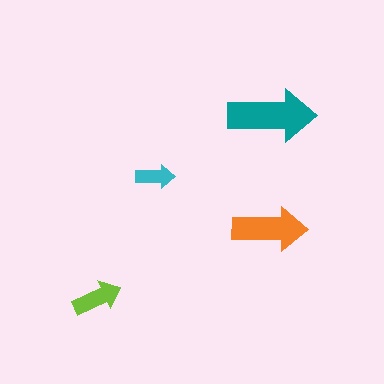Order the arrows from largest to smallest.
the teal one, the orange one, the lime one, the cyan one.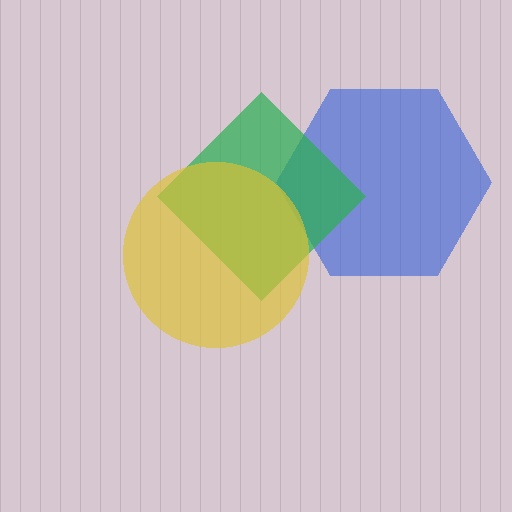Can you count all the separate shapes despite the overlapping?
Yes, there are 3 separate shapes.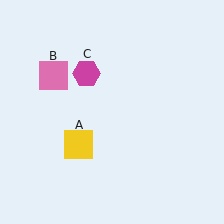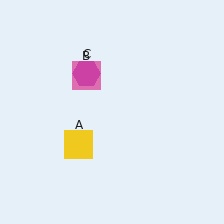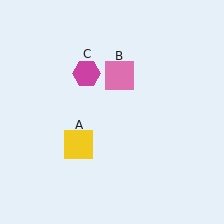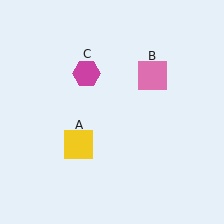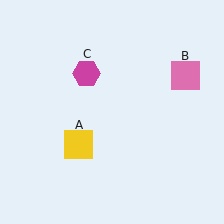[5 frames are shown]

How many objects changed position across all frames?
1 object changed position: pink square (object B).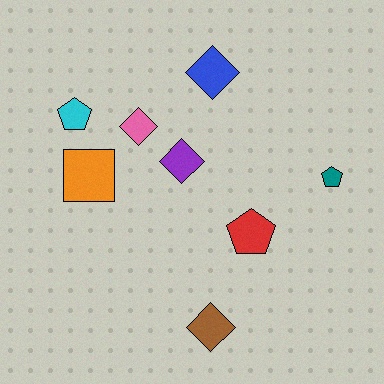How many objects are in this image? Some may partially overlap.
There are 8 objects.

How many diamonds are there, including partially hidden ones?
There are 4 diamonds.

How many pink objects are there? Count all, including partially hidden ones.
There is 1 pink object.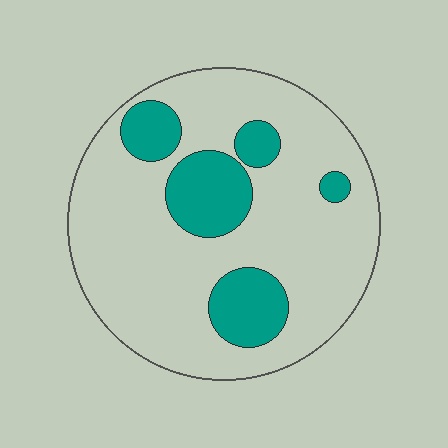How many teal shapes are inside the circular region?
5.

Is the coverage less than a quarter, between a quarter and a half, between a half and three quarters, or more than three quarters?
Less than a quarter.